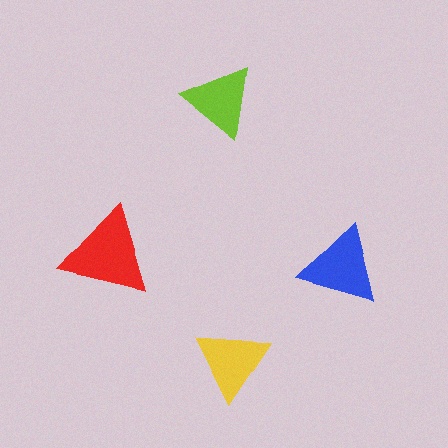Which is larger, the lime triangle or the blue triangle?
The blue one.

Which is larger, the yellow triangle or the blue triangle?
The blue one.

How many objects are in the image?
There are 4 objects in the image.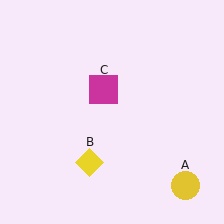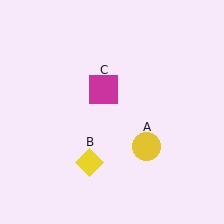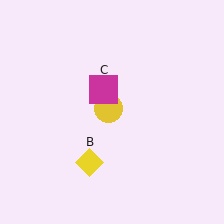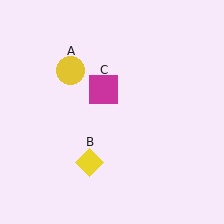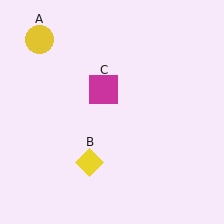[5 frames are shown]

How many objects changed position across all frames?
1 object changed position: yellow circle (object A).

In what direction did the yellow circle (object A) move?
The yellow circle (object A) moved up and to the left.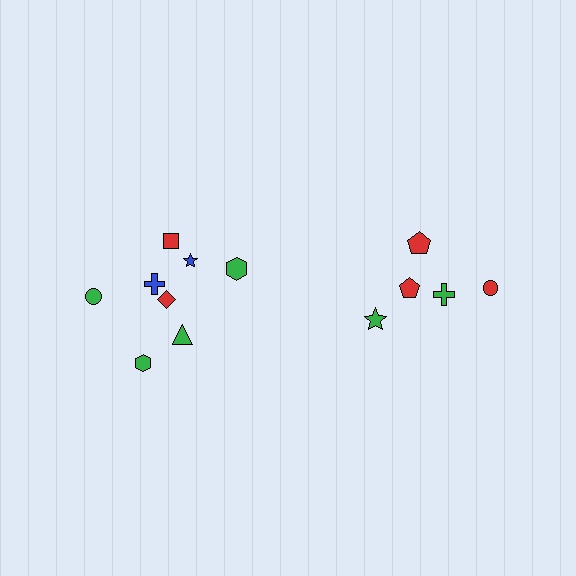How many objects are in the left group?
There are 8 objects.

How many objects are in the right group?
There are 5 objects.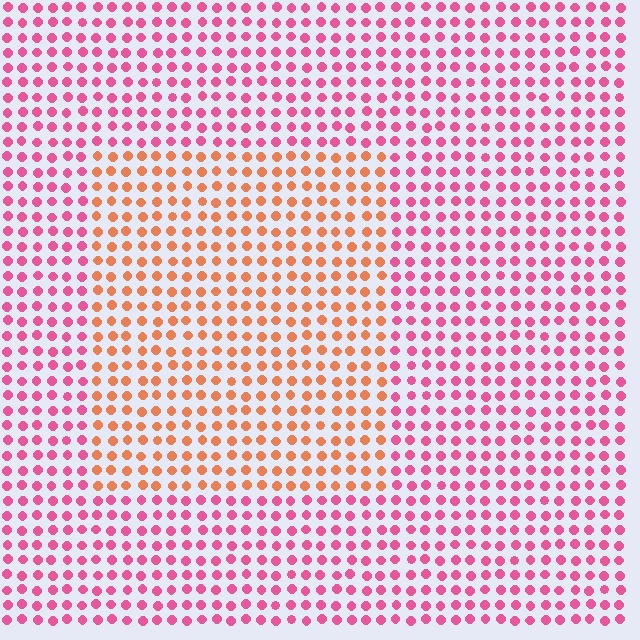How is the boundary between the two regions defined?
The boundary is defined purely by a slight shift in hue (about 45 degrees). Spacing, size, and orientation are identical on both sides.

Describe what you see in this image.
The image is filled with small pink elements in a uniform arrangement. A rectangle-shaped region is visible where the elements are tinted to a slightly different hue, forming a subtle color boundary.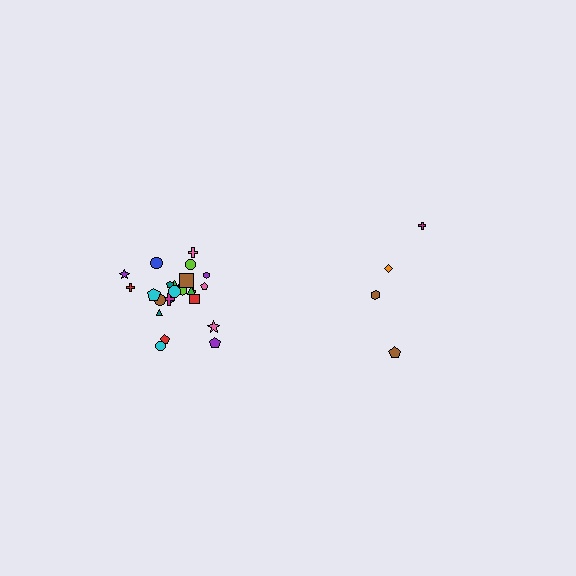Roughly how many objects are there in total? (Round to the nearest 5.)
Roughly 30 objects in total.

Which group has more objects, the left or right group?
The left group.